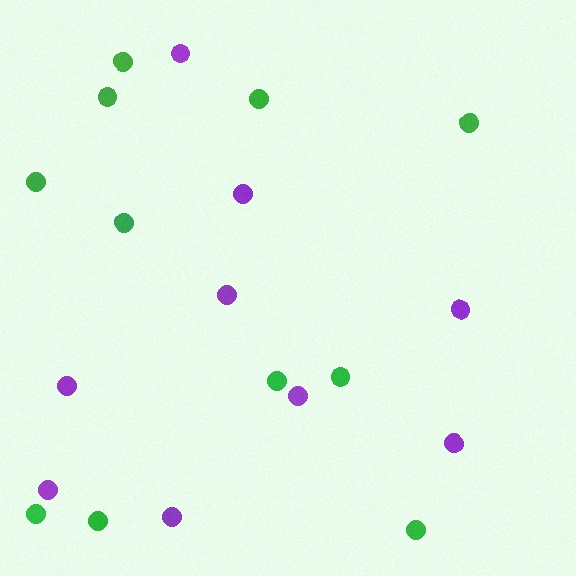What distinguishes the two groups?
There are 2 groups: one group of purple circles (9) and one group of green circles (11).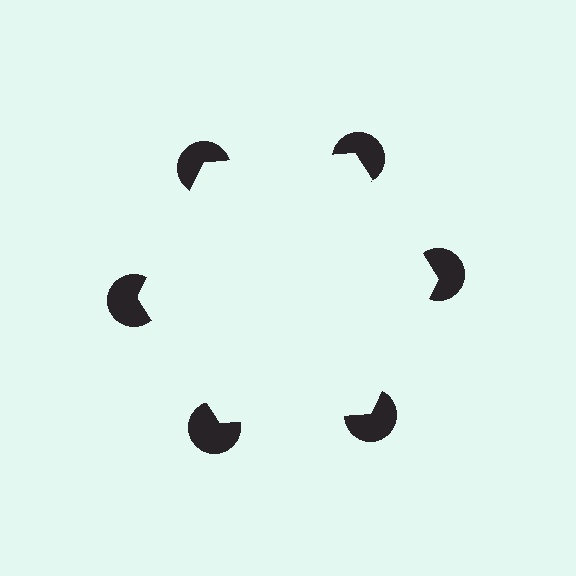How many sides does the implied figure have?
6 sides.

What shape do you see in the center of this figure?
An illusory hexagon — its edges are inferred from the aligned wedge cuts in the pac-man discs, not physically drawn.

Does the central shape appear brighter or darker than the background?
It typically appears slightly brighter than the background, even though no actual brightness change is drawn.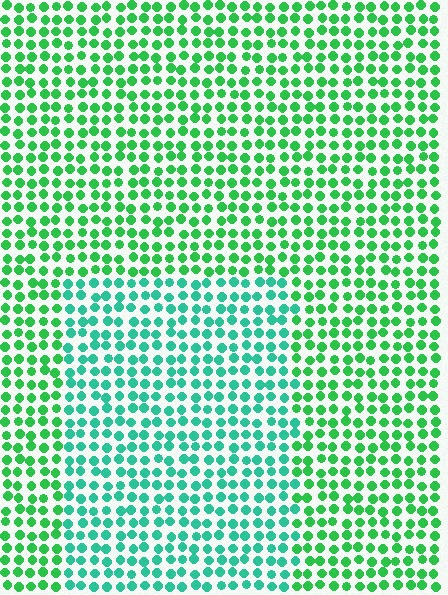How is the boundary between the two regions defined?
The boundary is defined purely by a slight shift in hue (about 31 degrees). Spacing, size, and orientation are identical on both sides.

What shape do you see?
I see a rectangle.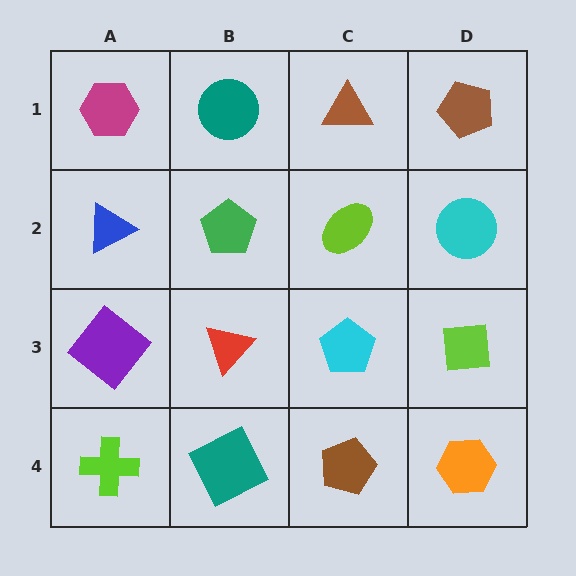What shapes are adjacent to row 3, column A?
A blue triangle (row 2, column A), a lime cross (row 4, column A), a red triangle (row 3, column B).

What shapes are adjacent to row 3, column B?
A green pentagon (row 2, column B), a teal square (row 4, column B), a purple diamond (row 3, column A), a cyan pentagon (row 3, column C).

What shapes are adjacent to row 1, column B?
A green pentagon (row 2, column B), a magenta hexagon (row 1, column A), a brown triangle (row 1, column C).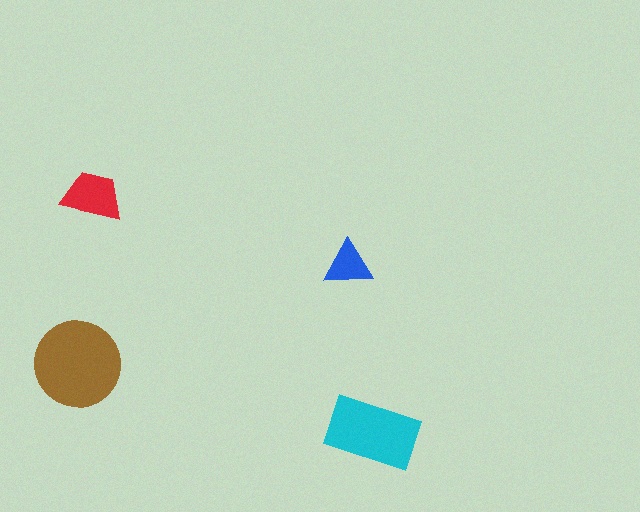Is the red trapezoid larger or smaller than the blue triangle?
Larger.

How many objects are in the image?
There are 4 objects in the image.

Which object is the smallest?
The blue triangle.